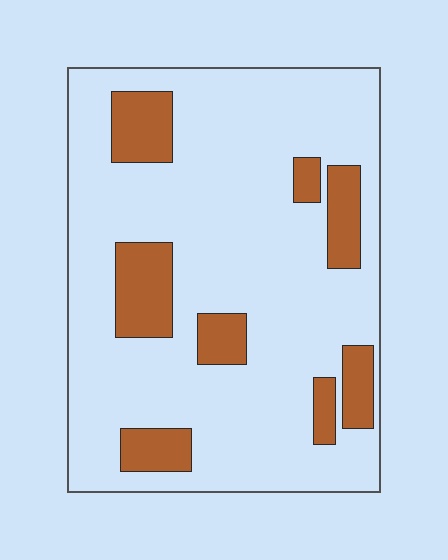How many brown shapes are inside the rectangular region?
8.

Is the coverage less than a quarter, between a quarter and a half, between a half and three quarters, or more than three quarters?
Less than a quarter.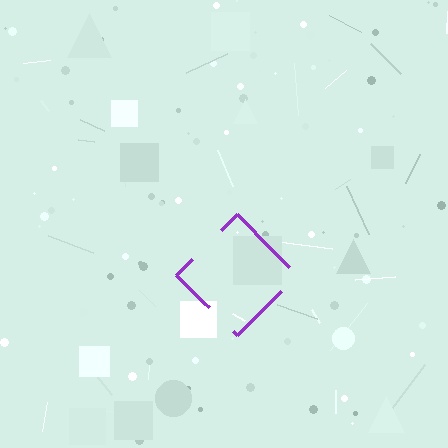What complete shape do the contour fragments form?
The contour fragments form a diamond.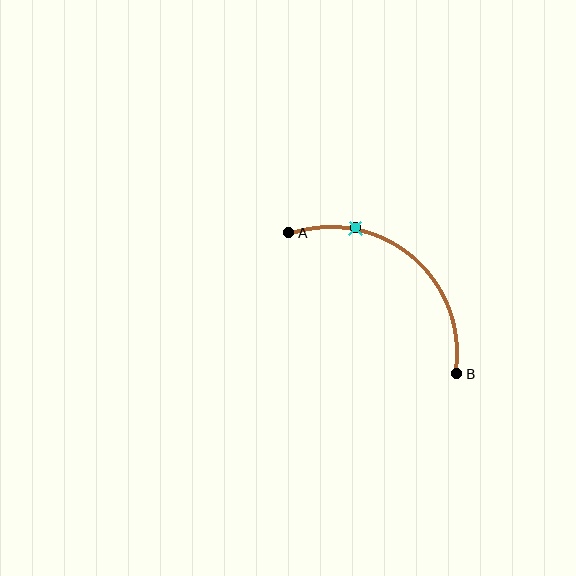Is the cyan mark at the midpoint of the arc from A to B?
No. The cyan mark lies on the arc but is closer to endpoint A. The arc midpoint would be at the point on the curve equidistant along the arc from both A and B.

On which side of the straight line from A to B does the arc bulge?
The arc bulges above and to the right of the straight line connecting A and B.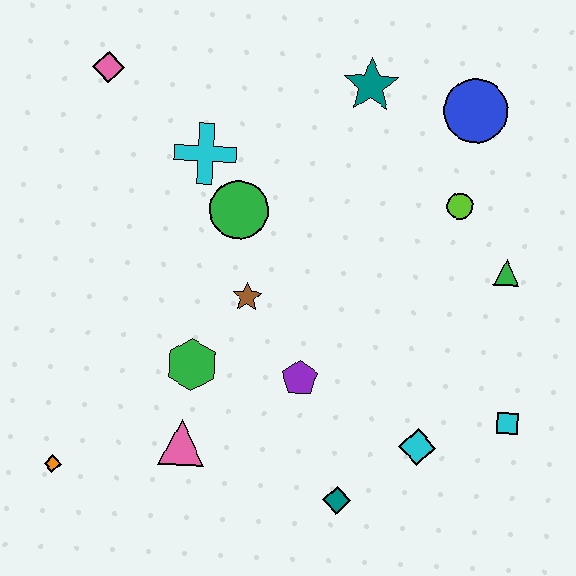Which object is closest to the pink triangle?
The green hexagon is closest to the pink triangle.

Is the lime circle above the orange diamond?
Yes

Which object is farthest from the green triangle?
The orange diamond is farthest from the green triangle.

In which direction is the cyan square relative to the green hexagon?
The cyan square is to the right of the green hexagon.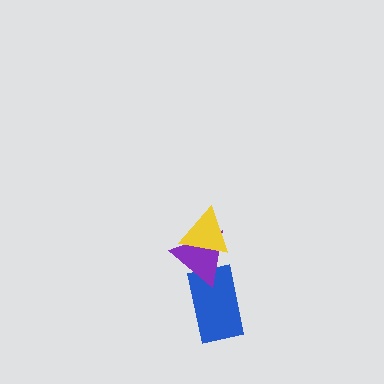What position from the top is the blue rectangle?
The blue rectangle is 3rd from the top.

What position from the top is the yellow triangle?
The yellow triangle is 1st from the top.